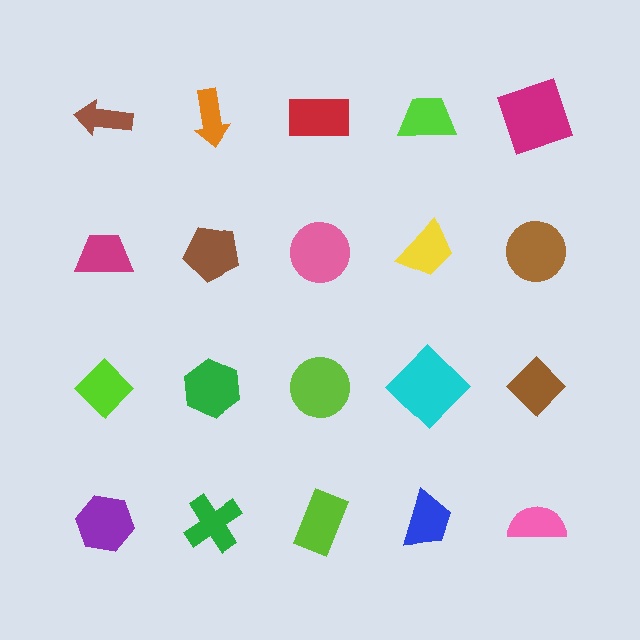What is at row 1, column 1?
A brown arrow.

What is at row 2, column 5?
A brown circle.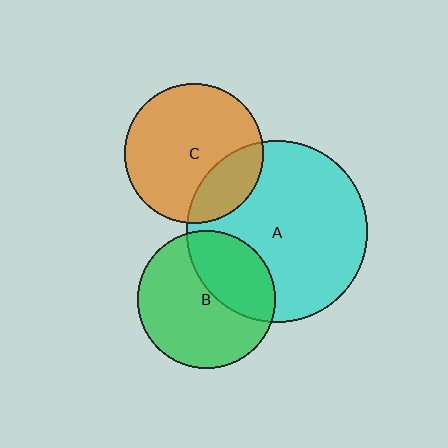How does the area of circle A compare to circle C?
Approximately 1.7 times.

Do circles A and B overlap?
Yes.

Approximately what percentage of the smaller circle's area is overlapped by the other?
Approximately 35%.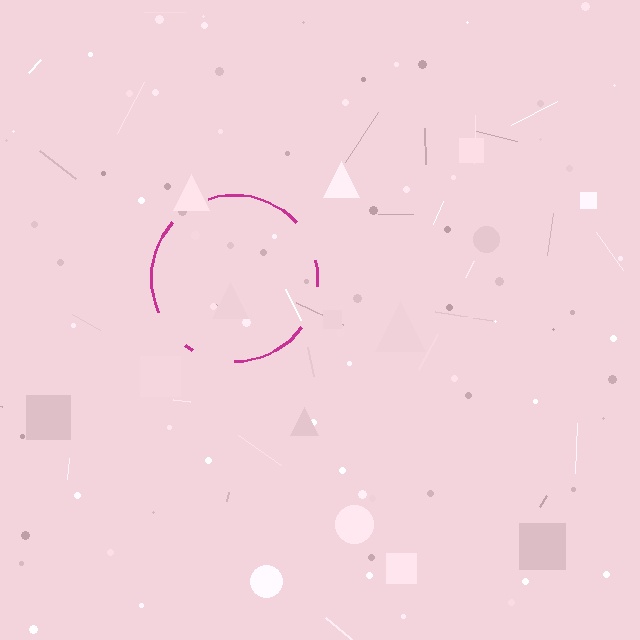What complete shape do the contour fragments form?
The contour fragments form a circle.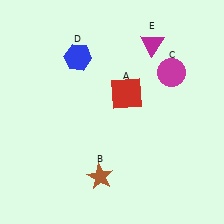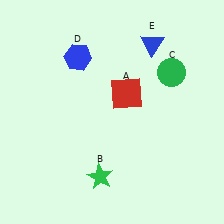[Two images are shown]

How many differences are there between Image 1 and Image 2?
There are 3 differences between the two images.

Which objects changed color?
B changed from brown to green. C changed from magenta to green. E changed from magenta to blue.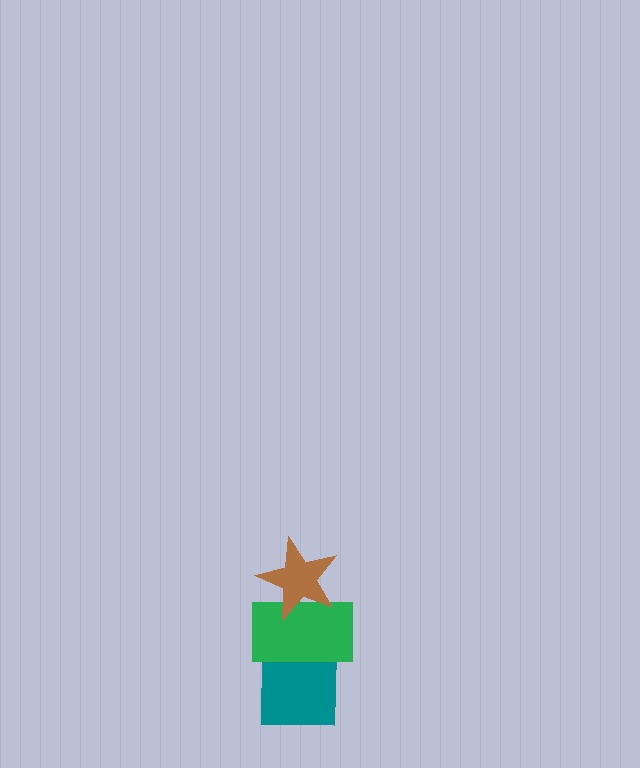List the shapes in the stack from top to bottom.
From top to bottom: the brown star, the green rectangle, the teal square.